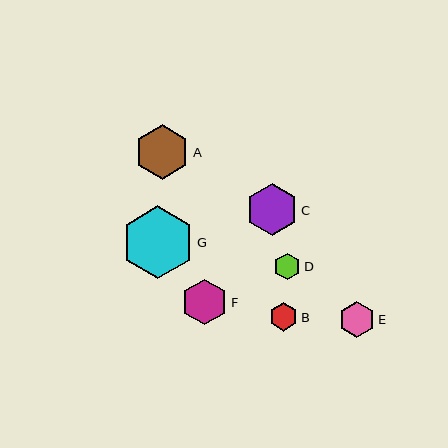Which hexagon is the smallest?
Hexagon D is the smallest with a size of approximately 27 pixels.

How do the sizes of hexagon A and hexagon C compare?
Hexagon A and hexagon C are approximately the same size.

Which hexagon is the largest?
Hexagon G is the largest with a size of approximately 73 pixels.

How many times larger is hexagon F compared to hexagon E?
Hexagon F is approximately 1.3 times the size of hexagon E.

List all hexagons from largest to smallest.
From largest to smallest: G, A, C, F, E, B, D.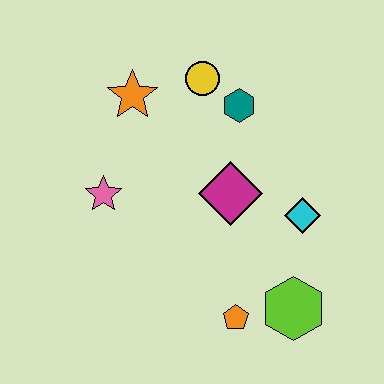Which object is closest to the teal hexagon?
The yellow circle is closest to the teal hexagon.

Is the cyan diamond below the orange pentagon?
No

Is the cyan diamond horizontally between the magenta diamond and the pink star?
No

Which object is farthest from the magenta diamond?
The orange star is farthest from the magenta diamond.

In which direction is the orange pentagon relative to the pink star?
The orange pentagon is to the right of the pink star.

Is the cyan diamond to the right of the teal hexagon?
Yes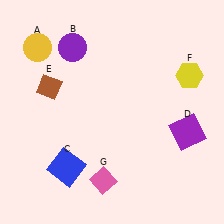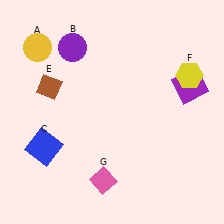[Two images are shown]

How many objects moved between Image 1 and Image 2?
2 objects moved between the two images.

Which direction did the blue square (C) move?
The blue square (C) moved left.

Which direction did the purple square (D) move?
The purple square (D) moved up.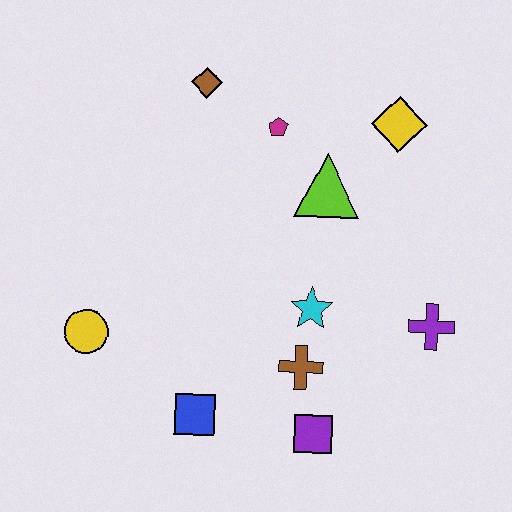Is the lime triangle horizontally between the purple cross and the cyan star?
Yes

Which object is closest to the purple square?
The brown cross is closest to the purple square.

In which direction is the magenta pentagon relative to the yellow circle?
The magenta pentagon is above the yellow circle.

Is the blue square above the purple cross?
No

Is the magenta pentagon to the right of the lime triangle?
No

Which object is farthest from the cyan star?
The brown diamond is farthest from the cyan star.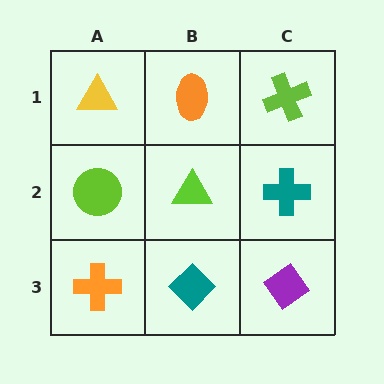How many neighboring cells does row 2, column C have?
3.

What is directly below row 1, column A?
A lime circle.